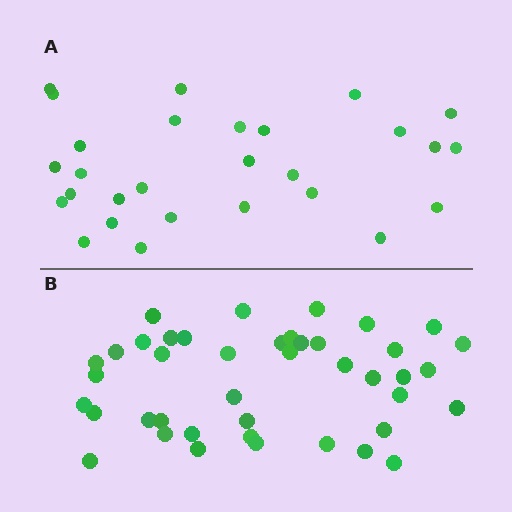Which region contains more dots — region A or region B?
Region B (the bottom region) has more dots.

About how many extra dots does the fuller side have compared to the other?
Region B has approximately 15 more dots than region A.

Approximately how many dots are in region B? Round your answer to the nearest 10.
About 40 dots. (The exact count is 42, which rounds to 40.)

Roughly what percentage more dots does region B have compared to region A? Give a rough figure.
About 50% more.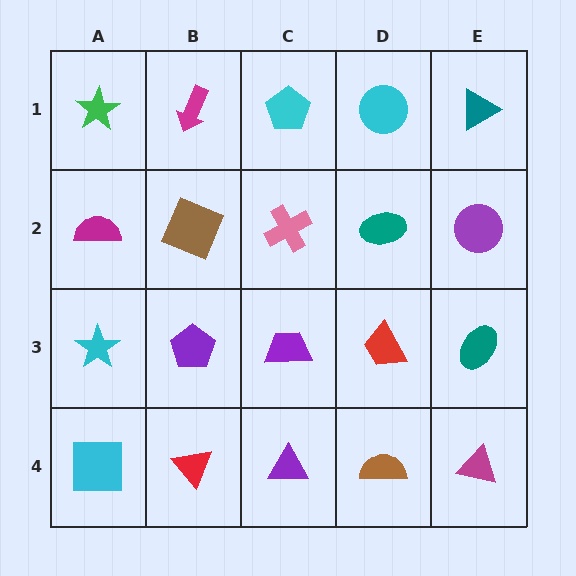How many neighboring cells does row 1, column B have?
3.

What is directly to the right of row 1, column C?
A cyan circle.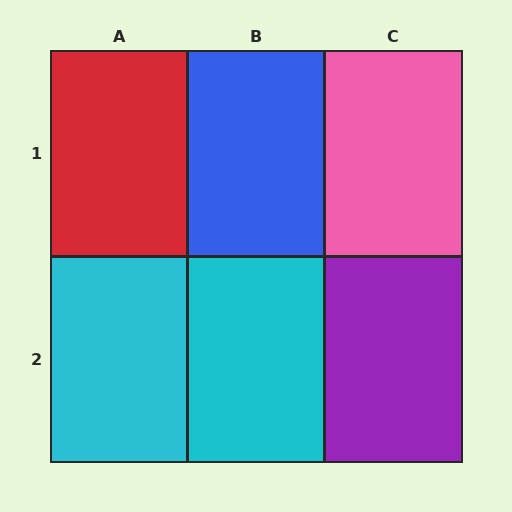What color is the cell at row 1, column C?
Pink.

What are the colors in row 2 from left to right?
Cyan, cyan, purple.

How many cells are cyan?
2 cells are cyan.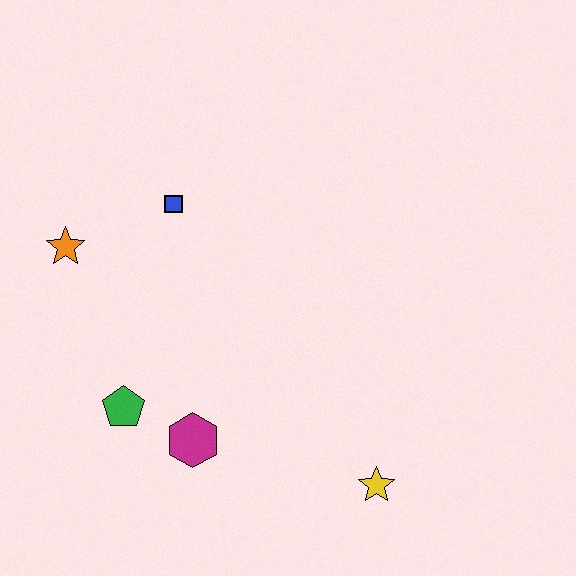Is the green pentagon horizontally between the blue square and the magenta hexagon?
No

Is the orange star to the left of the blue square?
Yes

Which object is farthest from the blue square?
The yellow star is farthest from the blue square.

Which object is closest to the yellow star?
The magenta hexagon is closest to the yellow star.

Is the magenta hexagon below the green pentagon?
Yes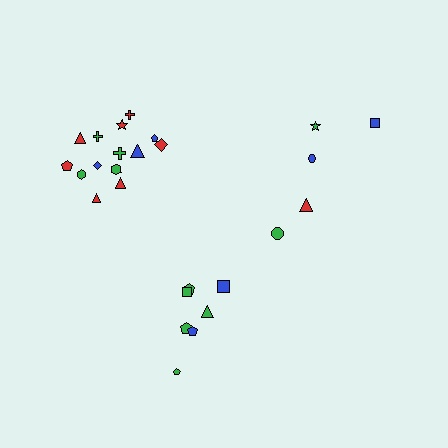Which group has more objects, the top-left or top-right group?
The top-left group.